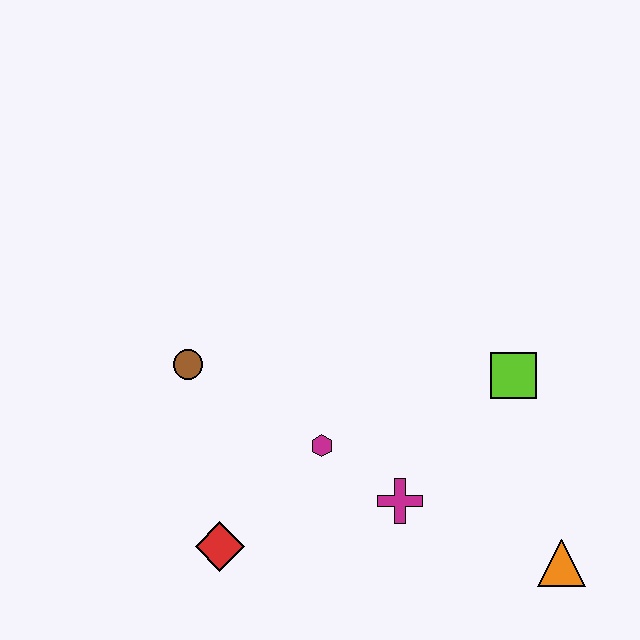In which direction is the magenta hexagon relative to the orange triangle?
The magenta hexagon is to the left of the orange triangle.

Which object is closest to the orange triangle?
The magenta cross is closest to the orange triangle.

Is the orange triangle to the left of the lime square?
No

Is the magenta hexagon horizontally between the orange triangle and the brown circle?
Yes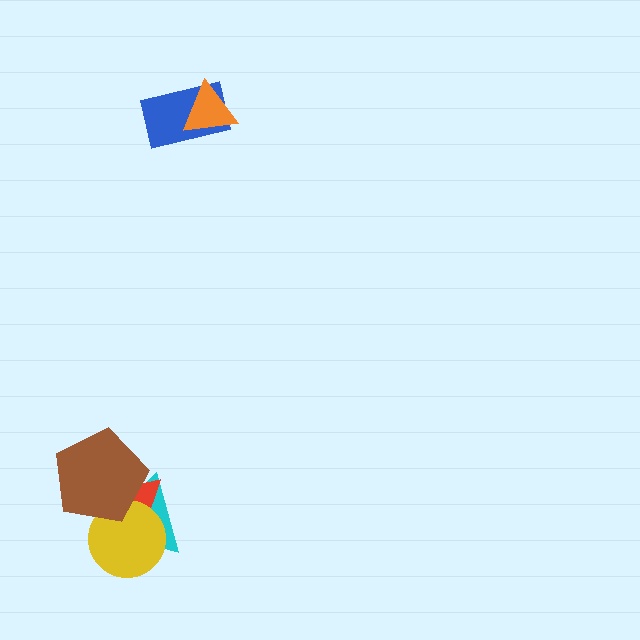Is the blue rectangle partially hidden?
Yes, it is partially covered by another shape.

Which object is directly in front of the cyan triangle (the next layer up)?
The red triangle is directly in front of the cyan triangle.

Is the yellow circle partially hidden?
Yes, it is partially covered by another shape.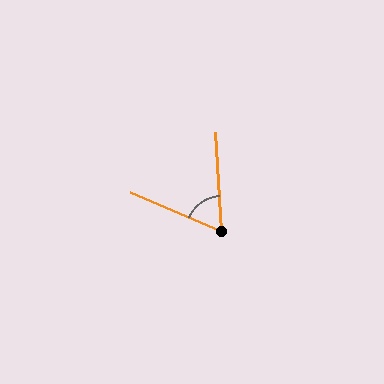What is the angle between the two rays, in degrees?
Approximately 63 degrees.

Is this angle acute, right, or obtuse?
It is acute.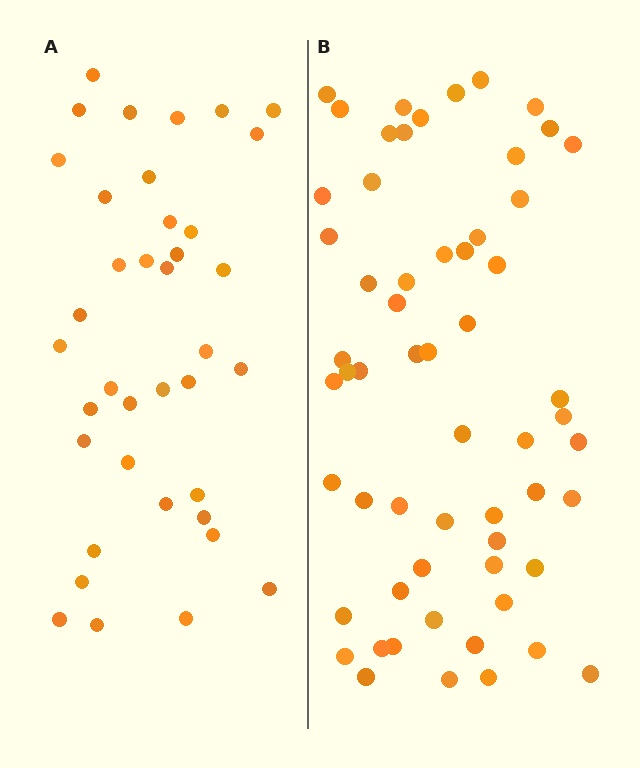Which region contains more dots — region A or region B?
Region B (the right region) has more dots.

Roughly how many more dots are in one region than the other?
Region B has approximately 20 more dots than region A.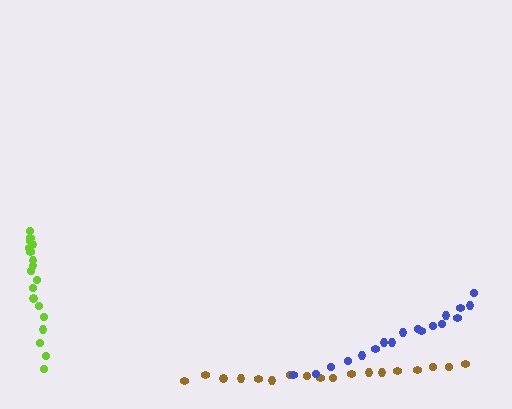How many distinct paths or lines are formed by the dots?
There are 3 distinct paths.